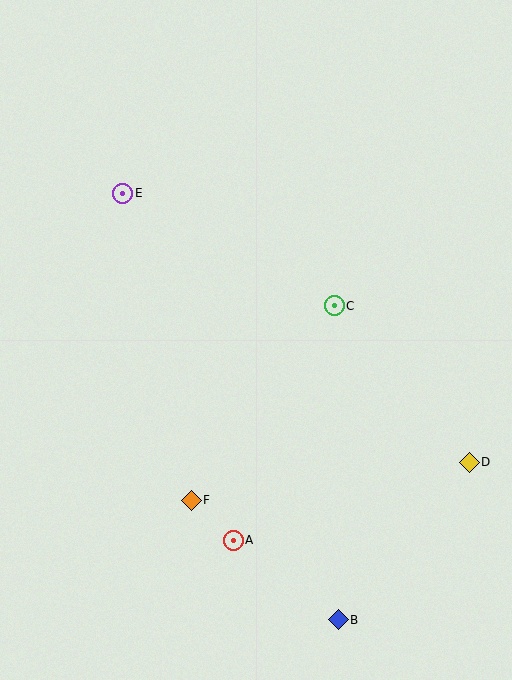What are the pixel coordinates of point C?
Point C is at (334, 306).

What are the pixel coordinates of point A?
Point A is at (233, 540).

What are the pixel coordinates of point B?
Point B is at (338, 620).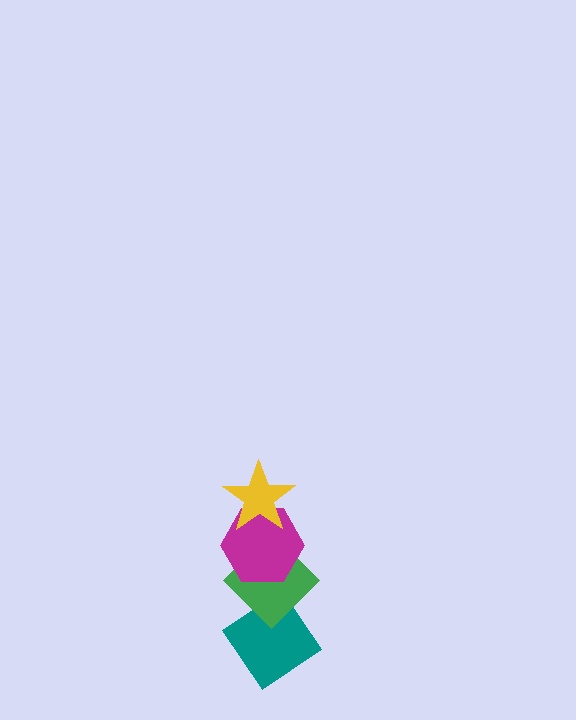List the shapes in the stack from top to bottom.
From top to bottom: the yellow star, the magenta hexagon, the green diamond, the teal diamond.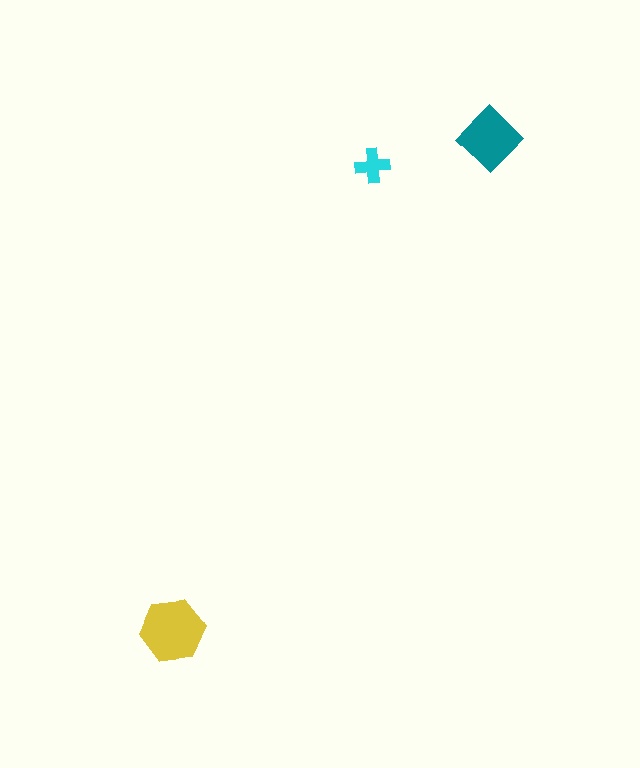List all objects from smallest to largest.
The cyan cross, the teal diamond, the yellow hexagon.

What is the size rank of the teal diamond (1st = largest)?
2nd.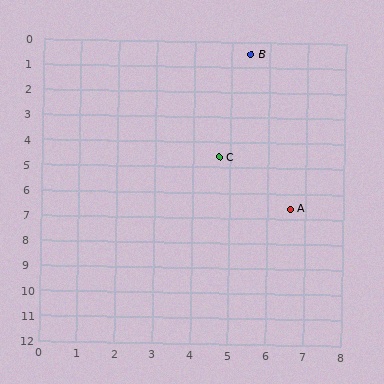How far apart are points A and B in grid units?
Points A and B are about 6.2 grid units apart.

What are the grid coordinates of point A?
Point A is at approximately (6.6, 6.6).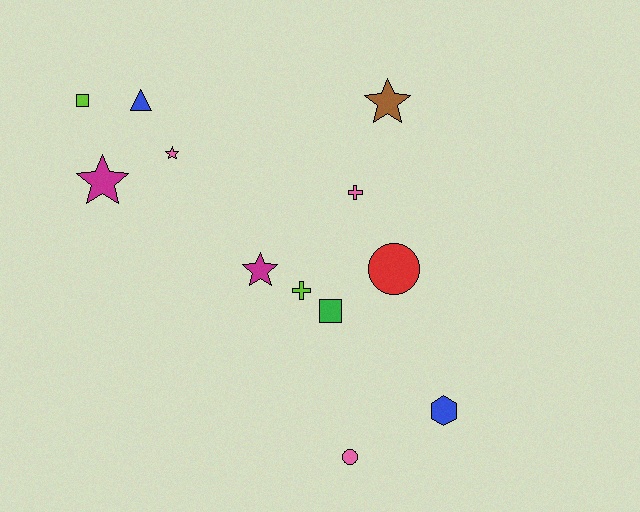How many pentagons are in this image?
There are no pentagons.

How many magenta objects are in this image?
There are 2 magenta objects.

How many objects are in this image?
There are 12 objects.